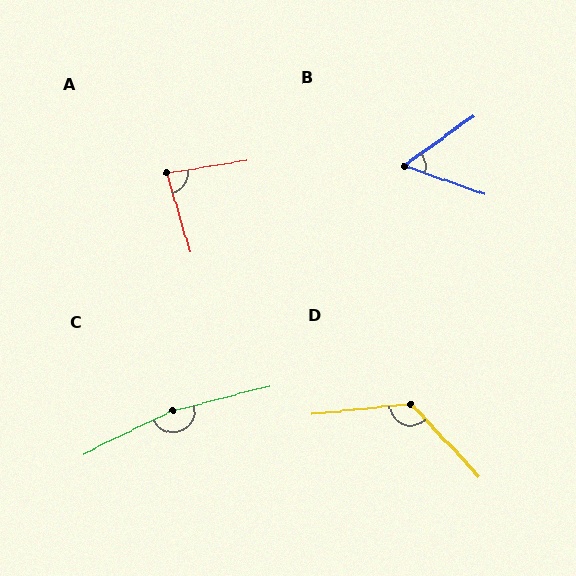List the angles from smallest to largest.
B (55°), A (82°), D (127°), C (169°).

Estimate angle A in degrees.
Approximately 82 degrees.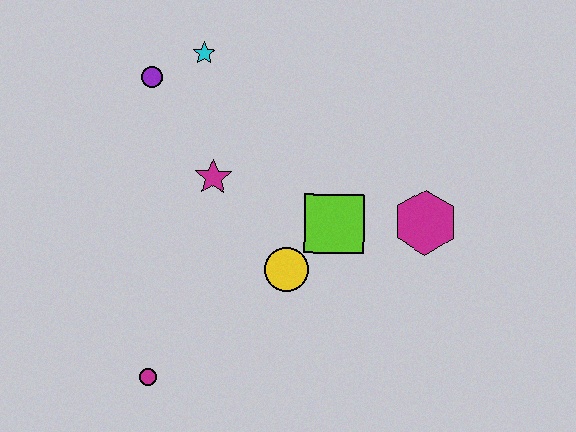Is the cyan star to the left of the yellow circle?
Yes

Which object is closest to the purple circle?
The cyan star is closest to the purple circle.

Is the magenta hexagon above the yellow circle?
Yes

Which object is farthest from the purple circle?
The magenta hexagon is farthest from the purple circle.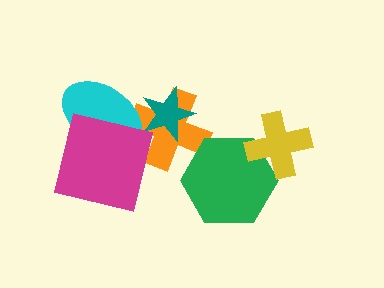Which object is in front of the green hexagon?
The yellow cross is in front of the green hexagon.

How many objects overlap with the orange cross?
3 objects overlap with the orange cross.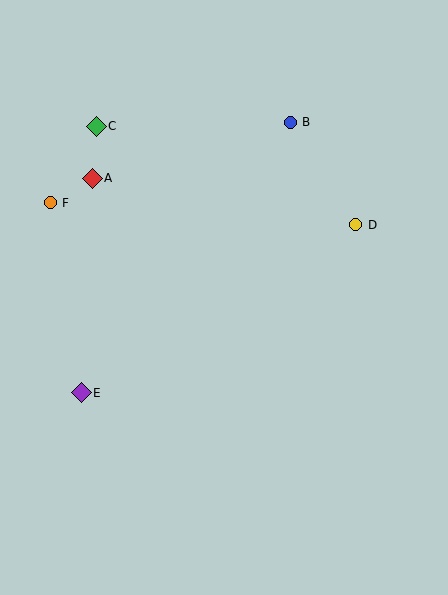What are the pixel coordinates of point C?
Point C is at (96, 126).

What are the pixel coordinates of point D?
Point D is at (356, 225).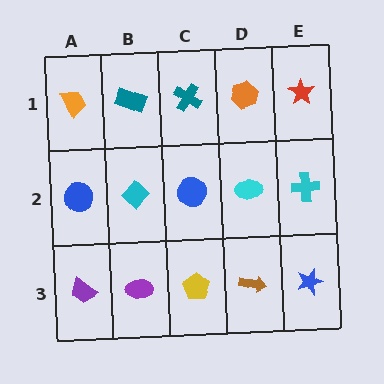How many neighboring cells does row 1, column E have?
2.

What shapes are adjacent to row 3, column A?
A blue circle (row 2, column A), a purple ellipse (row 3, column B).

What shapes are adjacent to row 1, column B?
A cyan diamond (row 2, column B), an orange trapezoid (row 1, column A), a teal cross (row 1, column C).